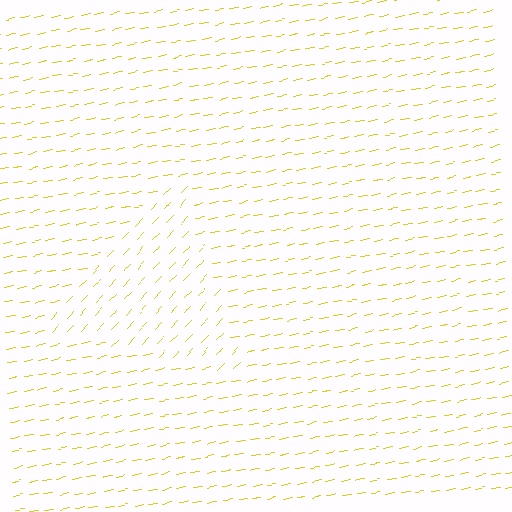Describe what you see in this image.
The image is filled with small yellow line segments. A triangle region in the image has lines oriented differently from the surrounding lines, creating a visible texture boundary.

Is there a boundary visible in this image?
Yes, there is a texture boundary formed by a change in line orientation.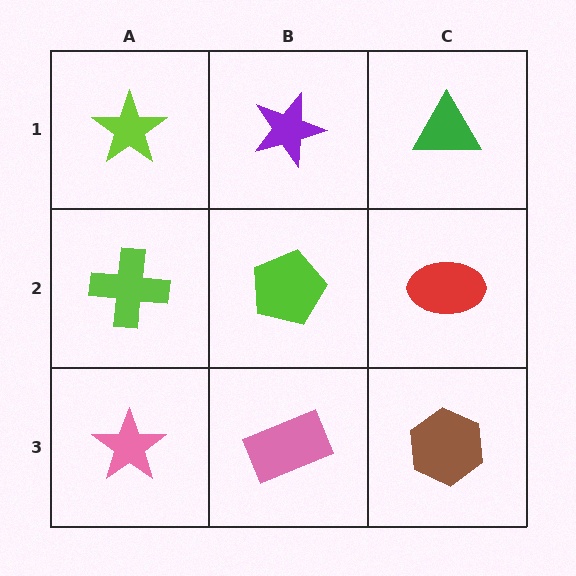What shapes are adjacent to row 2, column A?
A lime star (row 1, column A), a pink star (row 3, column A), a lime pentagon (row 2, column B).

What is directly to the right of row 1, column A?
A purple star.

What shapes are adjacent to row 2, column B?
A purple star (row 1, column B), a pink rectangle (row 3, column B), a lime cross (row 2, column A), a red ellipse (row 2, column C).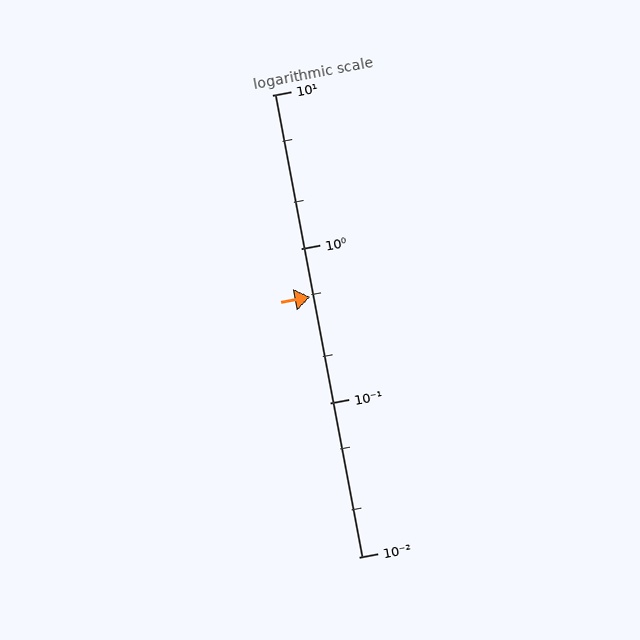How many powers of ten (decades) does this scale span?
The scale spans 3 decades, from 0.01 to 10.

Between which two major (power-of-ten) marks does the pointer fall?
The pointer is between 0.1 and 1.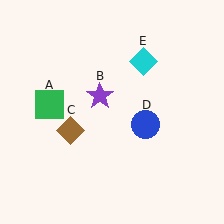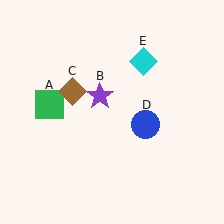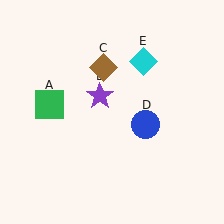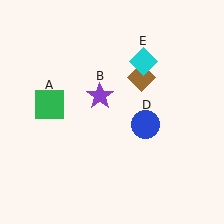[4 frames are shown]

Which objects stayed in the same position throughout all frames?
Green square (object A) and purple star (object B) and blue circle (object D) and cyan diamond (object E) remained stationary.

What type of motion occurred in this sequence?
The brown diamond (object C) rotated clockwise around the center of the scene.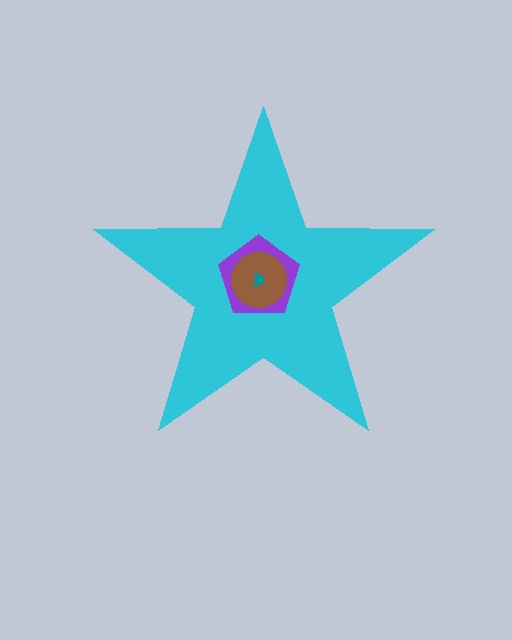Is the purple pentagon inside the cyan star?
Yes.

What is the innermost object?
The teal trapezoid.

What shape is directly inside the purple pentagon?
The brown circle.